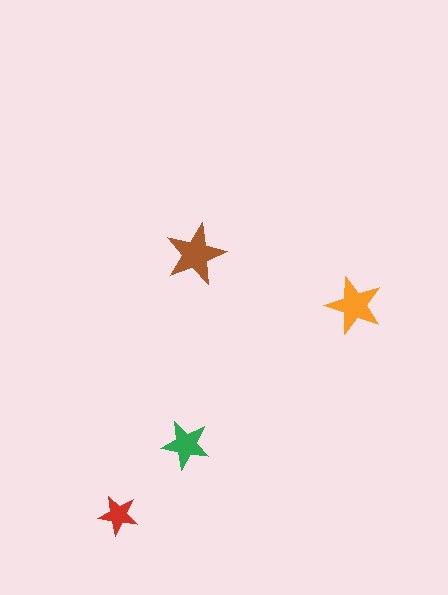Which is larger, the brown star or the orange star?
The brown one.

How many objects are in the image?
There are 4 objects in the image.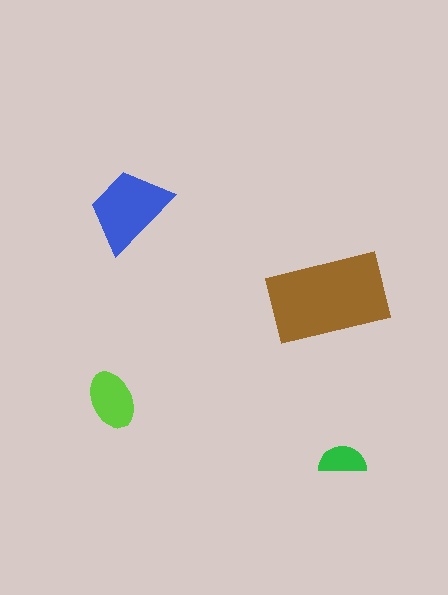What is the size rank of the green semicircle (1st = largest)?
4th.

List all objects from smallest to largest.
The green semicircle, the lime ellipse, the blue trapezoid, the brown rectangle.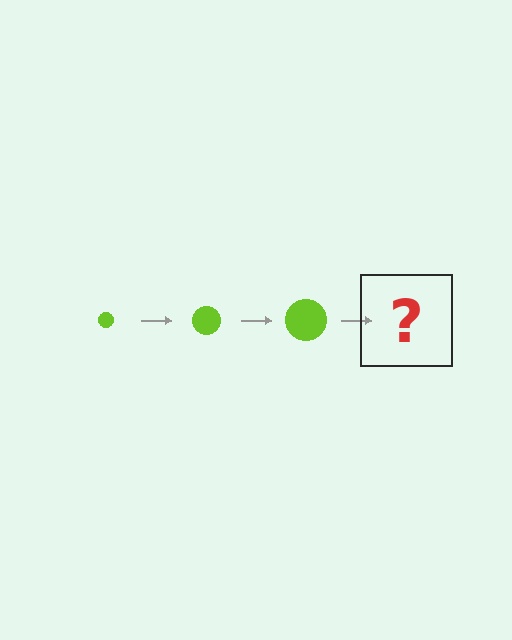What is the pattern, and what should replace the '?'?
The pattern is that the circle gets progressively larger each step. The '?' should be a lime circle, larger than the previous one.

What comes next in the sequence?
The next element should be a lime circle, larger than the previous one.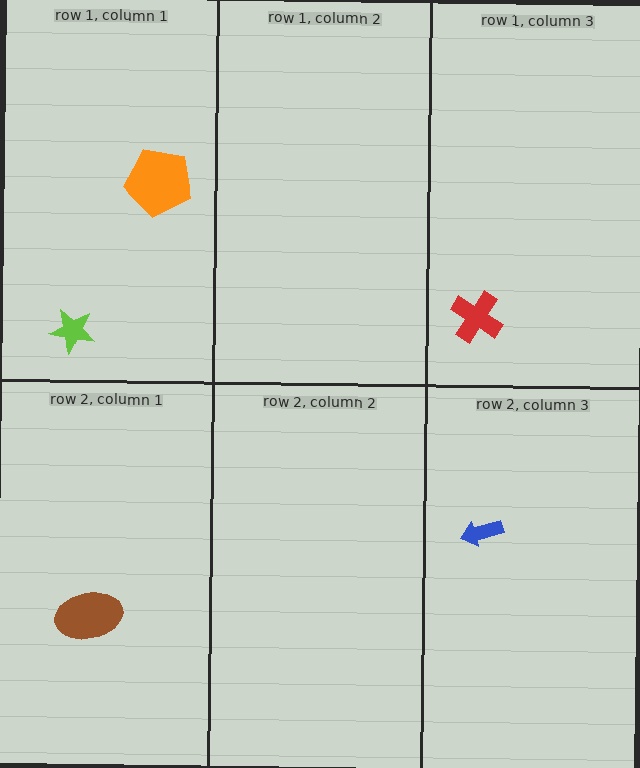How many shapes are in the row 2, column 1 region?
1.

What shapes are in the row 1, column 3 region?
The red cross.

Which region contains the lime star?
The row 1, column 1 region.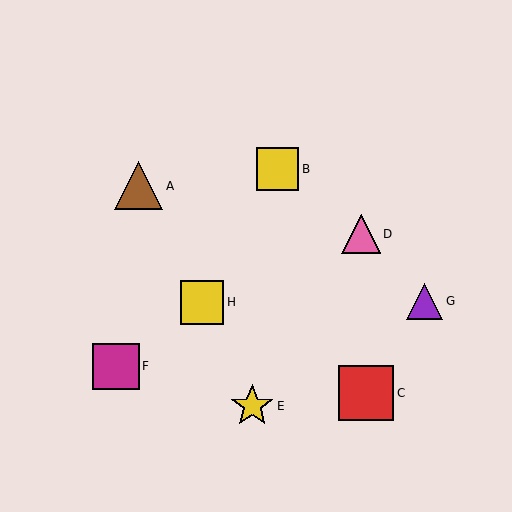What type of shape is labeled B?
Shape B is a yellow square.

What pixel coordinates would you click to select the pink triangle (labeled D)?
Click at (361, 234) to select the pink triangle D.